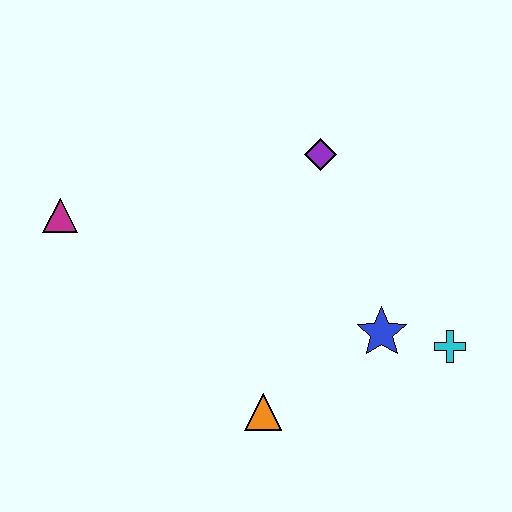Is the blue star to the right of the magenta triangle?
Yes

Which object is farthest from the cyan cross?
The magenta triangle is farthest from the cyan cross.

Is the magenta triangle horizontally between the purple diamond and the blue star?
No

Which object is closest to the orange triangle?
The blue star is closest to the orange triangle.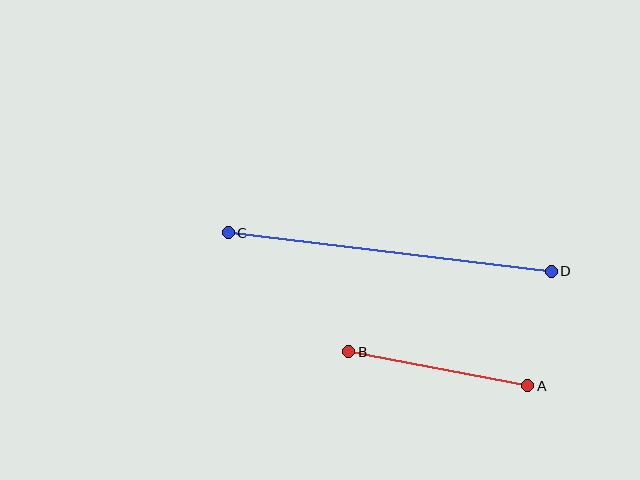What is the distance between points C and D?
The distance is approximately 325 pixels.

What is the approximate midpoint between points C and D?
The midpoint is at approximately (390, 252) pixels.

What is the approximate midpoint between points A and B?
The midpoint is at approximately (438, 369) pixels.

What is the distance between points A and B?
The distance is approximately 182 pixels.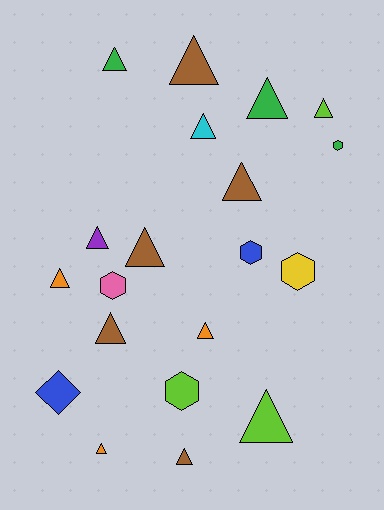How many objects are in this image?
There are 20 objects.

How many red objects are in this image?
There are no red objects.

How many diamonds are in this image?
There is 1 diamond.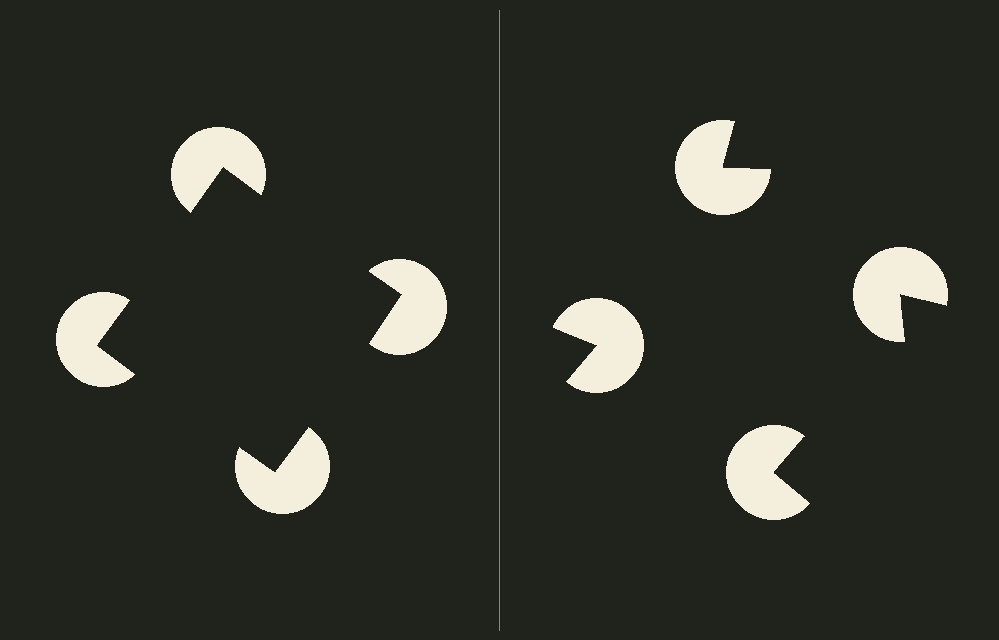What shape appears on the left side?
An illusory square.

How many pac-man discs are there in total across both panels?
8 — 4 on each side.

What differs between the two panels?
The pac-man discs are positioned identically on both sides; only the wedge orientations differ. On the left they align to a square; on the right they are misaligned.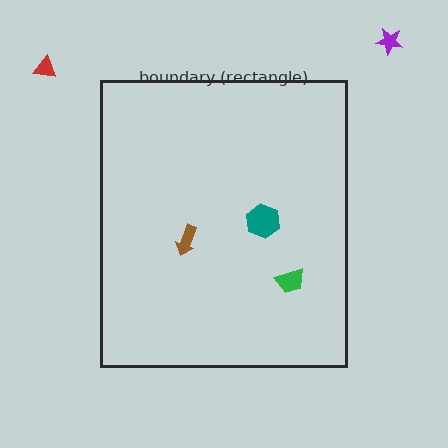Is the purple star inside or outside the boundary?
Outside.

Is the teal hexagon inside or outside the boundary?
Inside.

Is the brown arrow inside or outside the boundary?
Inside.